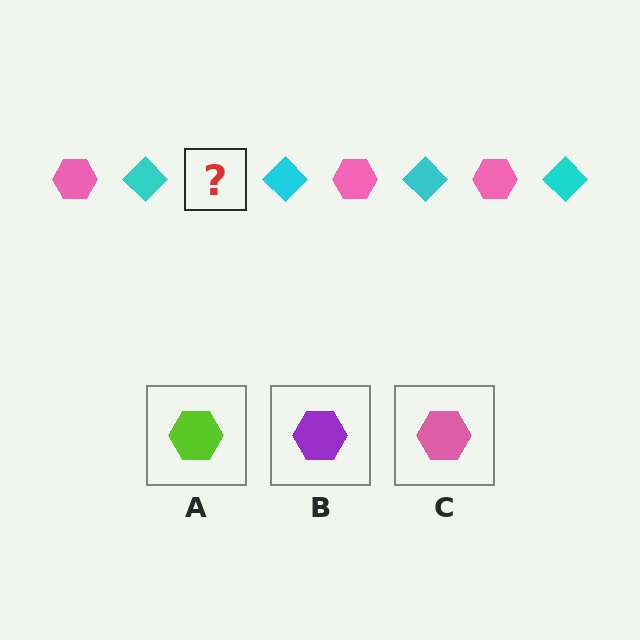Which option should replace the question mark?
Option C.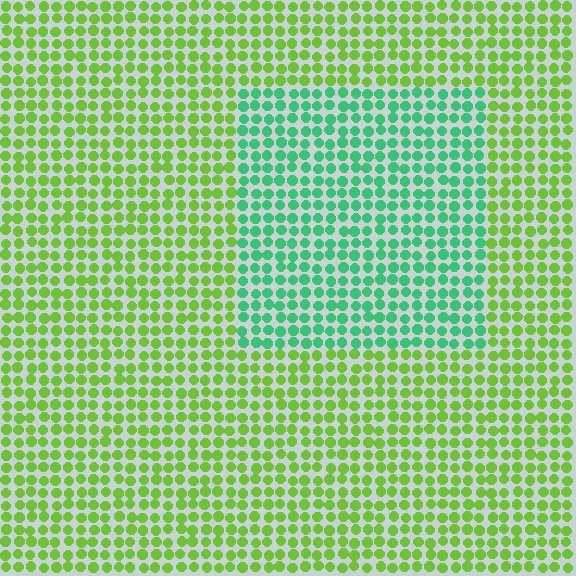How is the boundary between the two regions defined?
The boundary is defined purely by a slight shift in hue (about 51 degrees). Spacing, size, and orientation are identical on both sides.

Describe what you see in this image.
The image is filled with small lime elements in a uniform arrangement. A rectangle-shaped region is visible where the elements are tinted to a slightly different hue, forming a subtle color boundary.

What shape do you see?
I see a rectangle.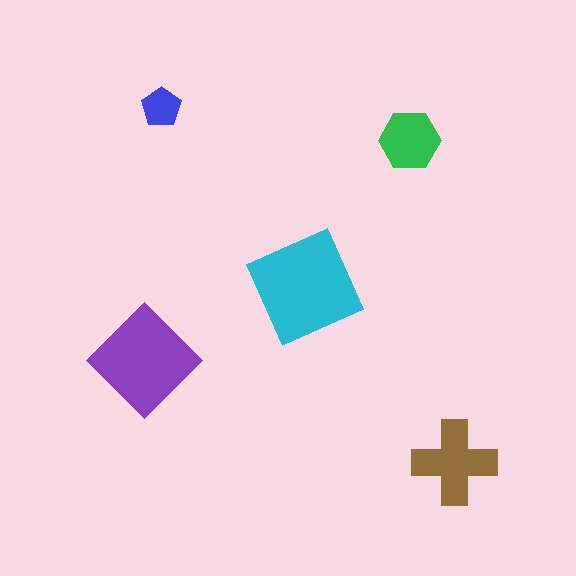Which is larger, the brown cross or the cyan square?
The cyan square.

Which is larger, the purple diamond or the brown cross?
The purple diamond.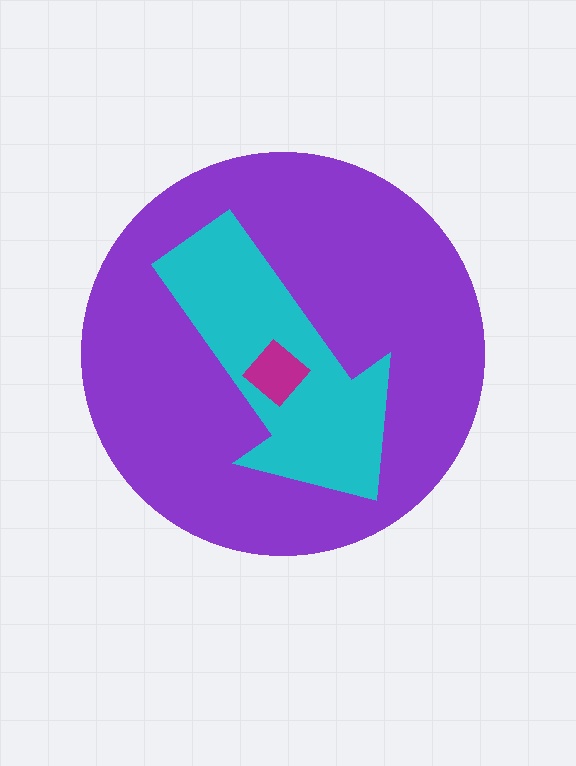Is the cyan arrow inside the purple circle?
Yes.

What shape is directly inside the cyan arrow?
The magenta diamond.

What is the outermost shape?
The purple circle.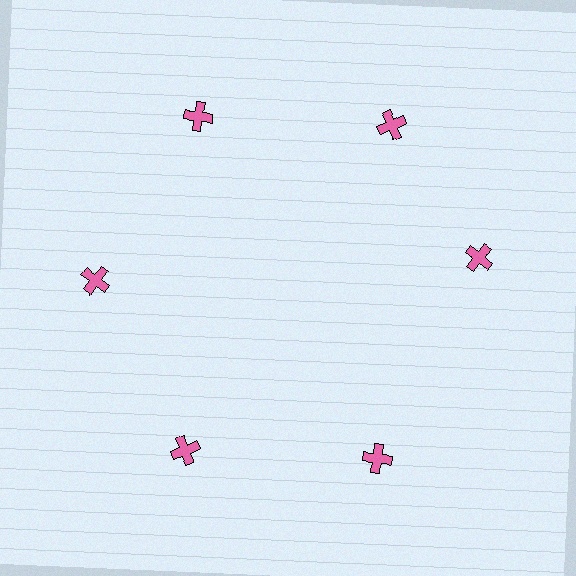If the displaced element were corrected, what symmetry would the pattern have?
It would have 6-fold rotational symmetry — the pattern would map onto itself every 60 degrees.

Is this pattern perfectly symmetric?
No. The 6 pink crosses are arranged in a ring, but one element near the 3 o'clock position is rotated out of alignment along the ring, breaking the 6-fold rotational symmetry.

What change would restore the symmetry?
The symmetry would be restored by rotating it back into even spacing with its neighbors so that all 6 crosses sit at equal angles and equal distance from the center.